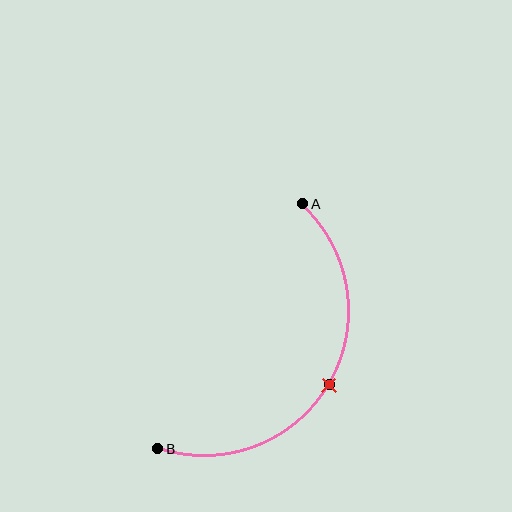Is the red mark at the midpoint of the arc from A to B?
Yes. The red mark lies on the arc at equal arc-length from both A and B — it is the arc midpoint.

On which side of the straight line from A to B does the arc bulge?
The arc bulges to the right of the straight line connecting A and B.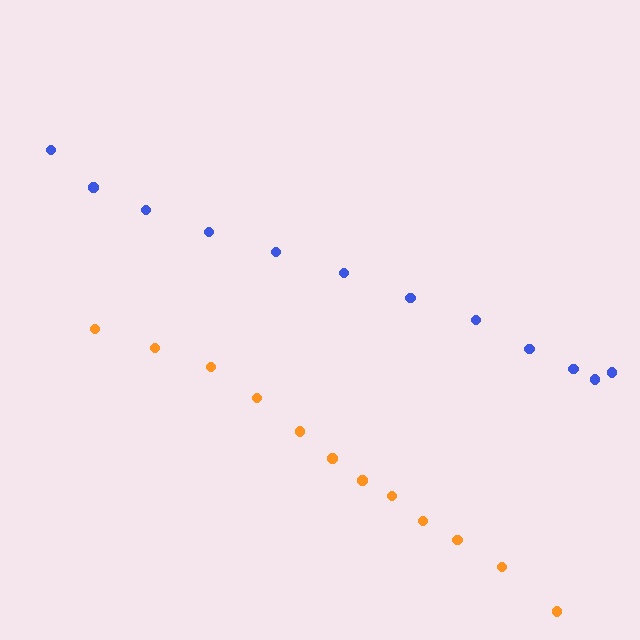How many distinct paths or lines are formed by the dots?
There are 2 distinct paths.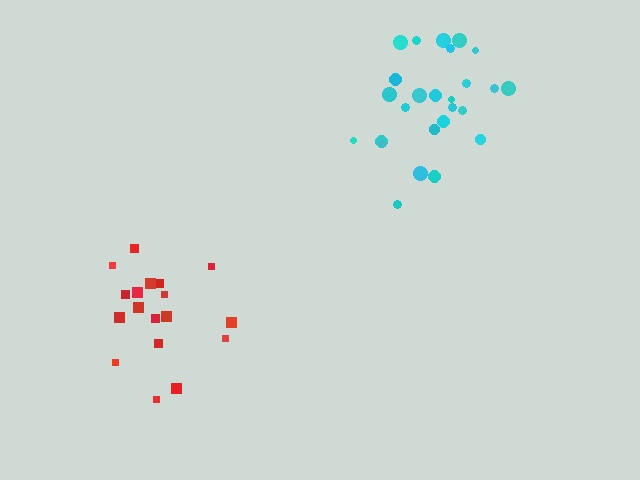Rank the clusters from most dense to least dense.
red, cyan.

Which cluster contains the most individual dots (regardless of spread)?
Cyan (26).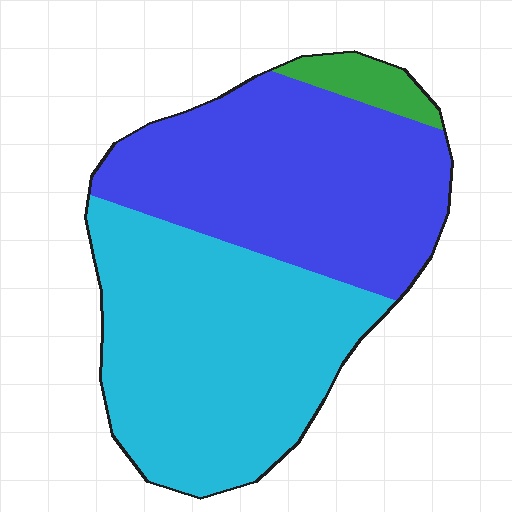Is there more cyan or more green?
Cyan.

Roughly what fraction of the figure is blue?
Blue covers about 45% of the figure.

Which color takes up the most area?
Cyan, at roughly 50%.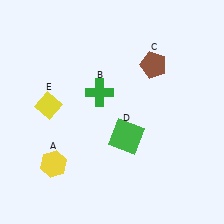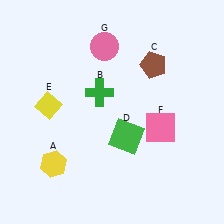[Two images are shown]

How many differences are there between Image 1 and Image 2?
There are 2 differences between the two images.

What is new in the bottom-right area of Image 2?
A pink square (F) was added in the bottom-right area of Image 2.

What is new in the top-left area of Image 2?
A pink circle (G) was added in the top-left area of Image 2.